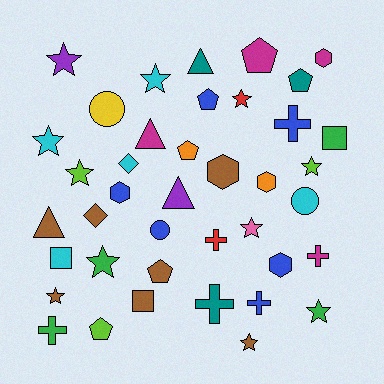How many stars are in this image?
There are 11 stars.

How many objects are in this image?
There are 40 objects.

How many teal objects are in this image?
There are 3 teal objects.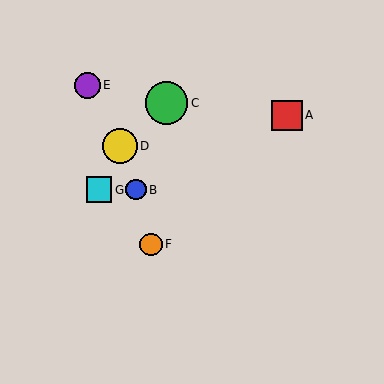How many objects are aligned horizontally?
2 objects (B, G) are aligned horizontally.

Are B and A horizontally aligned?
No, B is at y≈190 and A is at y≈116.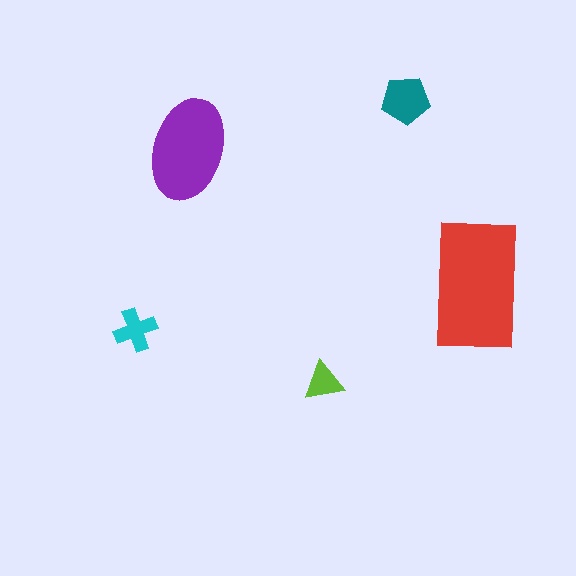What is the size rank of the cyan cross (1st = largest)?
4th.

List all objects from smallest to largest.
The lime triangle, the cyan cross, the teal pentagon, the purple ellipse, the red rectangle.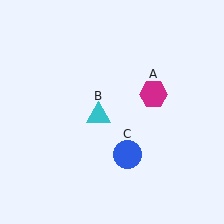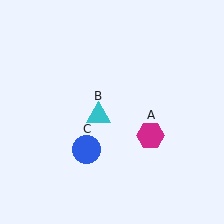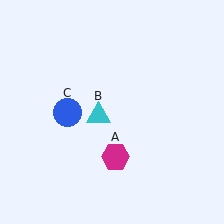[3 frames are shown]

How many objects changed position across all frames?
2 objects changed position: magenta hexagon (object A), blue circle (object C).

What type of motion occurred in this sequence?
The magenta hexagon (object A), blue circle (object C) rotated clockwise around the center of the scene.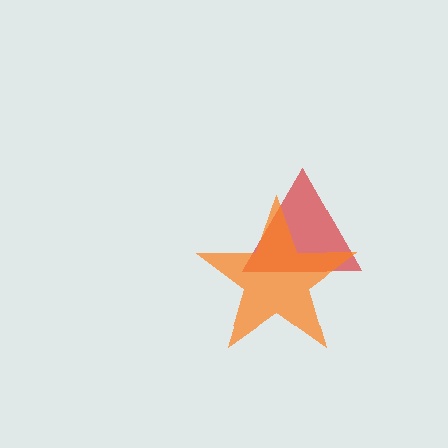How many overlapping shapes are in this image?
There are 2 overlapping shapes in the image.